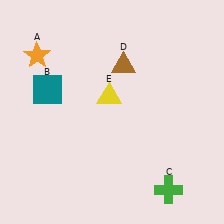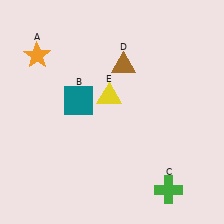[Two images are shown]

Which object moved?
The teal square (B) moved right.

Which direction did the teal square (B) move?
The teal square (B) moved right.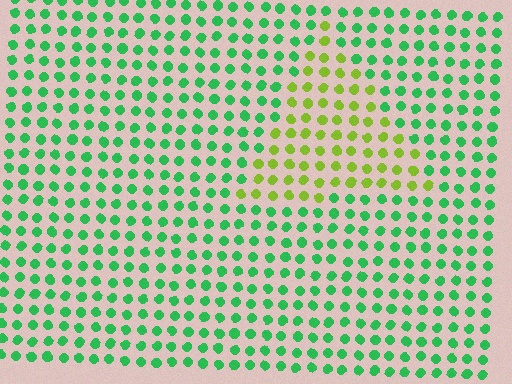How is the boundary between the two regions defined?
The boundary is defined purely by a slight shift in hue (about 52 degrees). Spacing, size, and orientation are identical on both sides.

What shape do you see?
I see a triangle.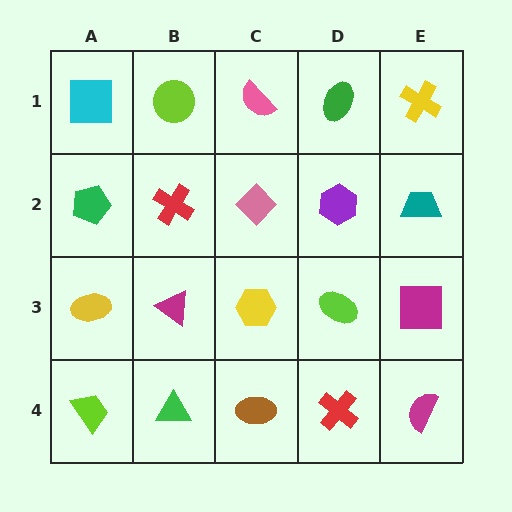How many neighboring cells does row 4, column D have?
3.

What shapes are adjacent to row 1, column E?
A teal trapezoid (row 2, column E), a green ellipse (row 1, column D).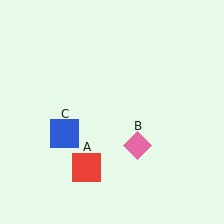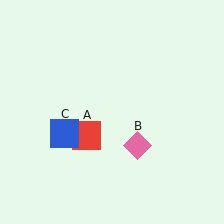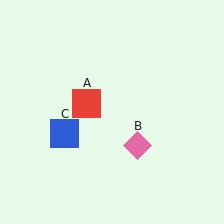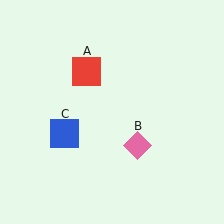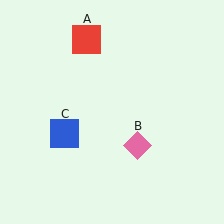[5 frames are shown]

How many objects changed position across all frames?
1 object changed position: red square (object A).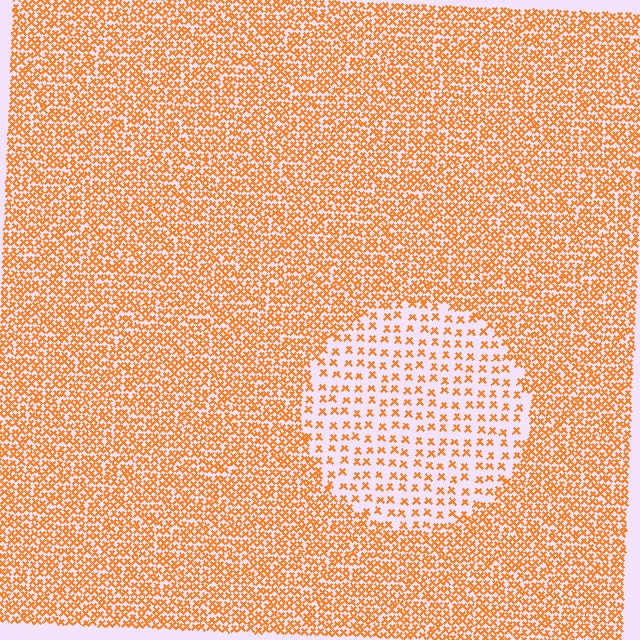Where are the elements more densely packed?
The elements are more densely packed outside the circle boundary.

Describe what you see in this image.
The image contains small orange elements arranged at two different densities. A circle-shaped region is visible where the elements are less densely packed than the surrounding area.